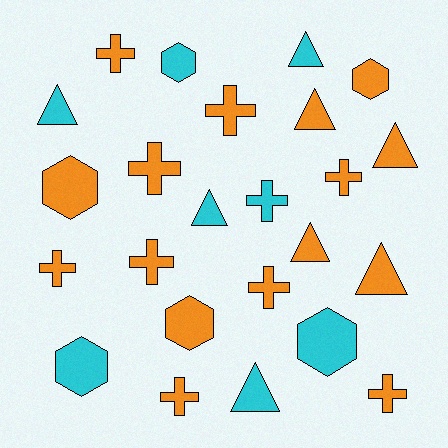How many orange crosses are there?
There are 9 orange crosses.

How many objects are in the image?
There are 24 objects.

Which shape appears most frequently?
Cross, with 10 objects.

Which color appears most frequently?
Orange, with 16 objects.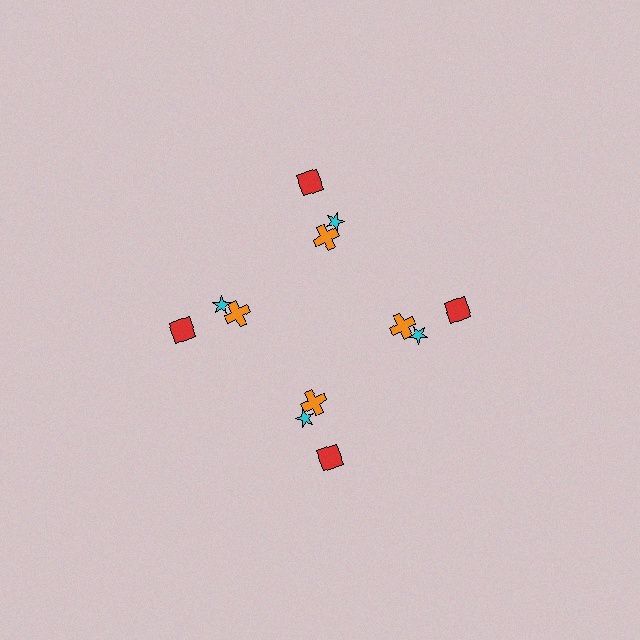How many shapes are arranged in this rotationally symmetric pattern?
There are 12 shapes, arranged in 4 groups of 3.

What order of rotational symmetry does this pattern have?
This pattern has 4-fold rotational symmetry.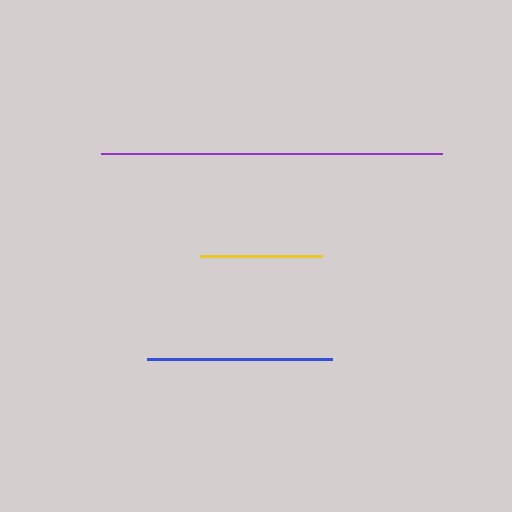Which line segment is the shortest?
The yellow line is the shortest at approximately 122 pixels.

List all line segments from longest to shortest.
From longest to shortest: purple, blue, yellow.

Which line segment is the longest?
The purple line is the longest at approximately 341 pixels.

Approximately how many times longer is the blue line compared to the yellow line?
The blue line is approximately 1.5 times the length of the yellow line.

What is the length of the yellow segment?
The yellow segment is approximately 122 pixels long.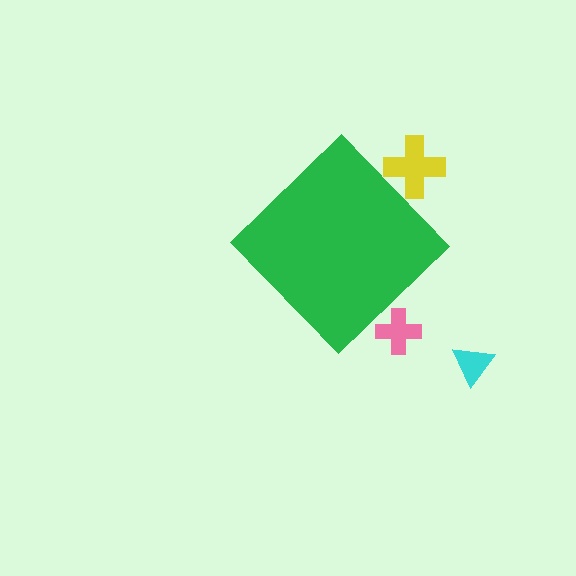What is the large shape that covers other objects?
A green diamond.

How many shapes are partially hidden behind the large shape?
2 shapes are partially hidden.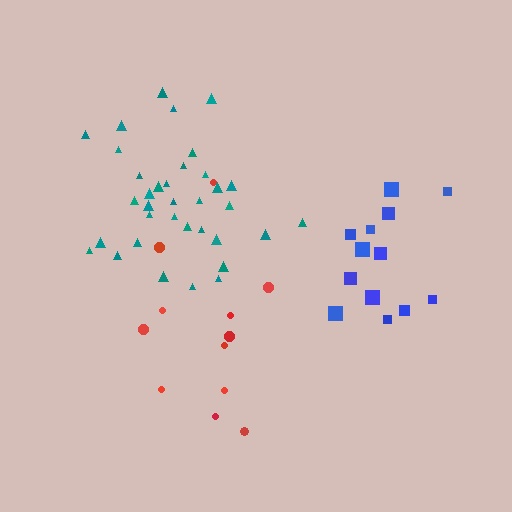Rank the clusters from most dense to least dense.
teal, blue, red.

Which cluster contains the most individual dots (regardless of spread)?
Teal (35).